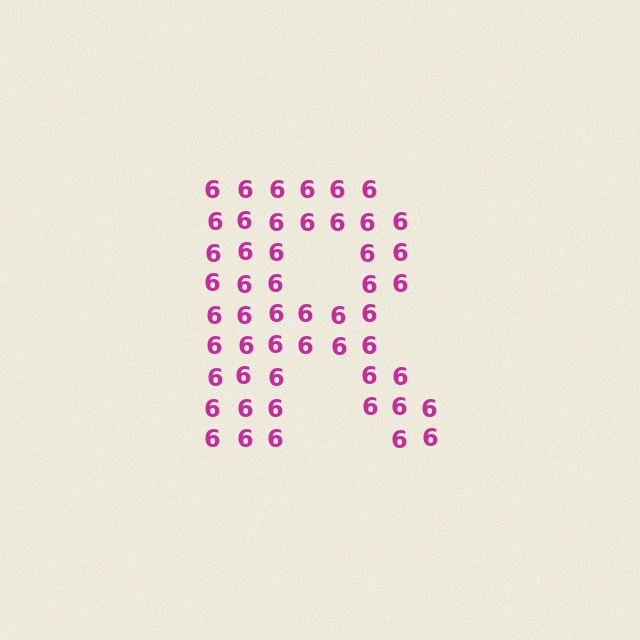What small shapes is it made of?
It is made of small digit 6's.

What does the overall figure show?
The overall figure shows the letter R.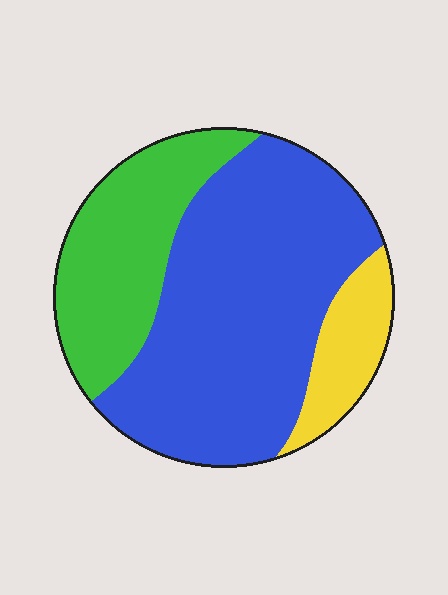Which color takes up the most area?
Blue, at roughly 60%.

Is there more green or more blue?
Blue.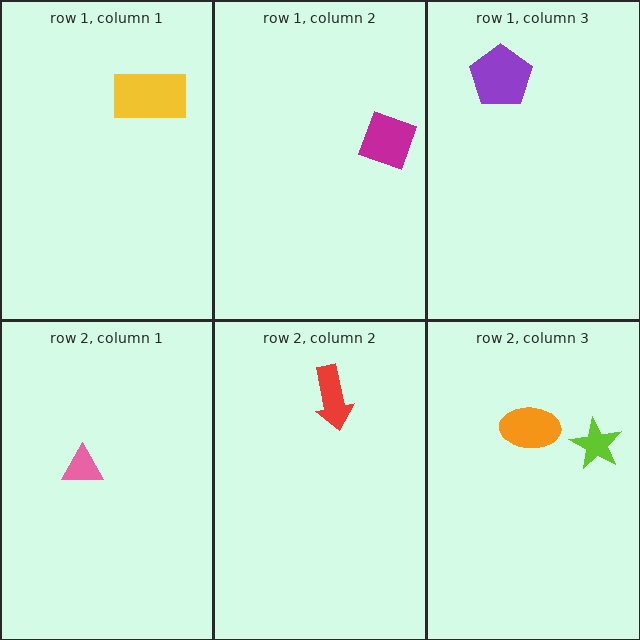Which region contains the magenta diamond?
The row 1, column 2 region.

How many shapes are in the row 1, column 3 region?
1.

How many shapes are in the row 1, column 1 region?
1.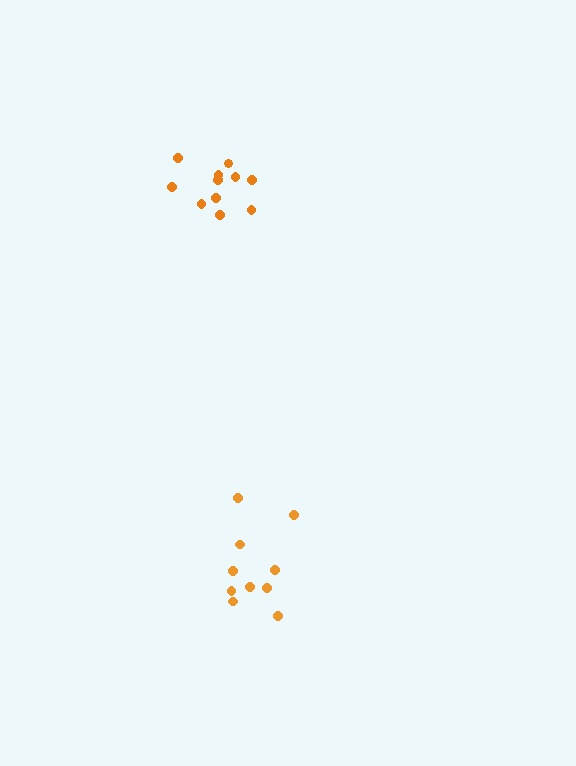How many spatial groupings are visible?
There are 2 spatial groupings.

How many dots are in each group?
Group 1: 10 dots, Group 2: 11 dots (21 total).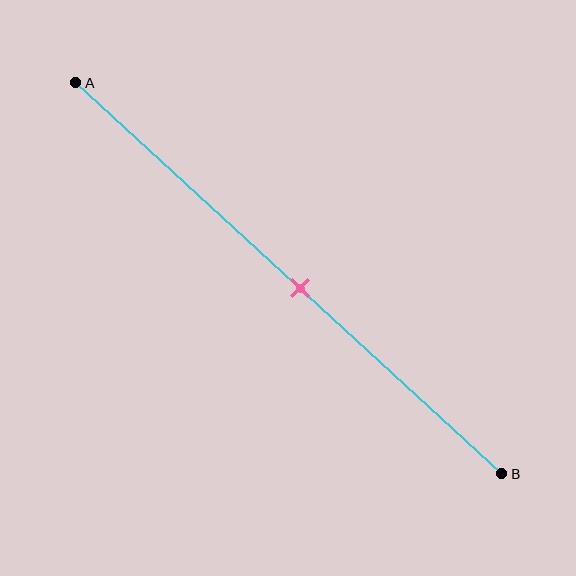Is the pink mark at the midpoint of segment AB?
Yes, the mark is approximately at the midpoint.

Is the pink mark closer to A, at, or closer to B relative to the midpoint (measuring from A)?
The pink mark is approximately at the midpoint of segment AB.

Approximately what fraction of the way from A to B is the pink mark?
The pink mark is approximately 55% of the way from A to B.